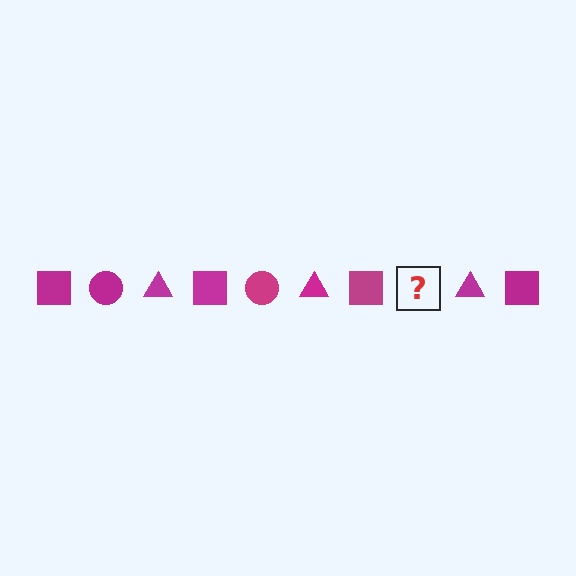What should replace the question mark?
The question mark should be replaced with a magenta circle.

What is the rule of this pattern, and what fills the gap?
The rule is that the pattern cycles through square, circle, triangle shapes in magenta. The gap should be filled with a magenta circle.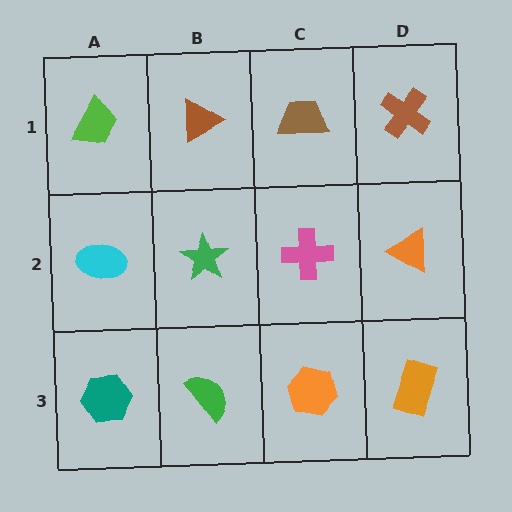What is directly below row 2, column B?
A green semicircle.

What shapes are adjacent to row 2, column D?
A brown cross (row 1, column D), an orange rectangle (row 3, column D), a pink cross (row 2, column C).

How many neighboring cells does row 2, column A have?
3.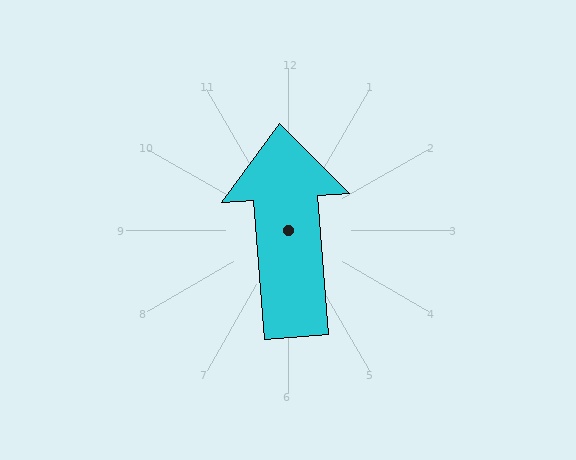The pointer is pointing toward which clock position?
Roughly 12 o'clock.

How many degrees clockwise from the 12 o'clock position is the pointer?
Approximately 356 degrees.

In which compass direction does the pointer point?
North.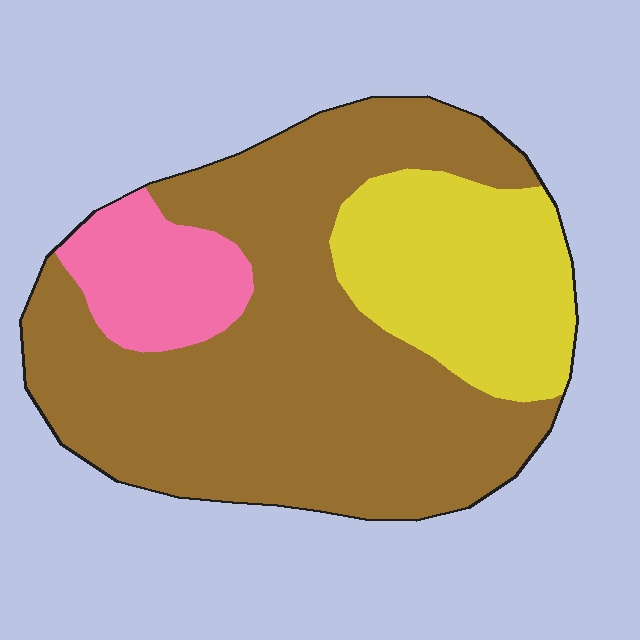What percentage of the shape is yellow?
Yellow takes up about one quarter (1/4) of the shape.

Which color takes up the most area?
Brown, at roughly 65%.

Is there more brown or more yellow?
Brown.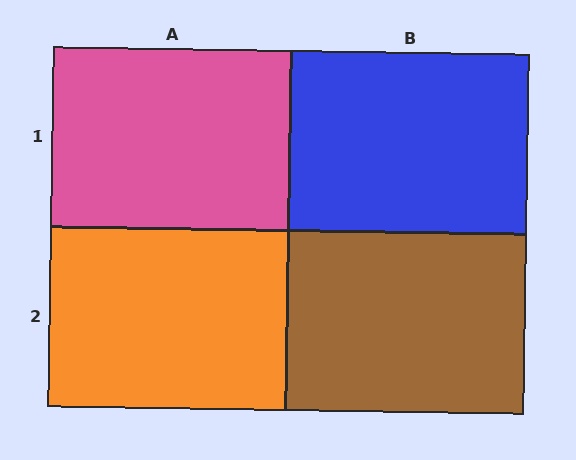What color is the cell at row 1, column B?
Blue.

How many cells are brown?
1 cell is brown.